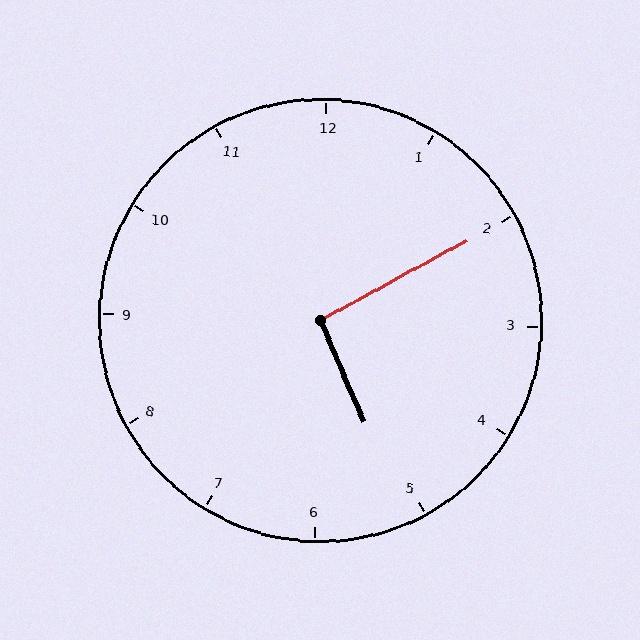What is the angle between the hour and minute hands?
Approximately 95 degrees.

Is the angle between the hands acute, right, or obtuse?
It is right.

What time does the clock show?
5:10.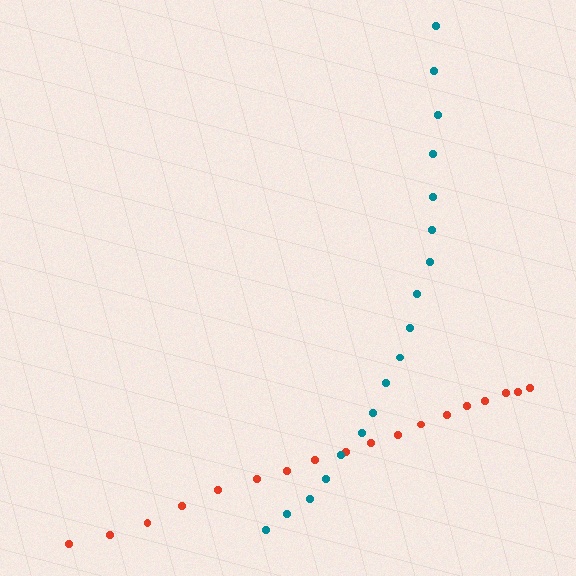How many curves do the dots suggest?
There are 2 distinct paths.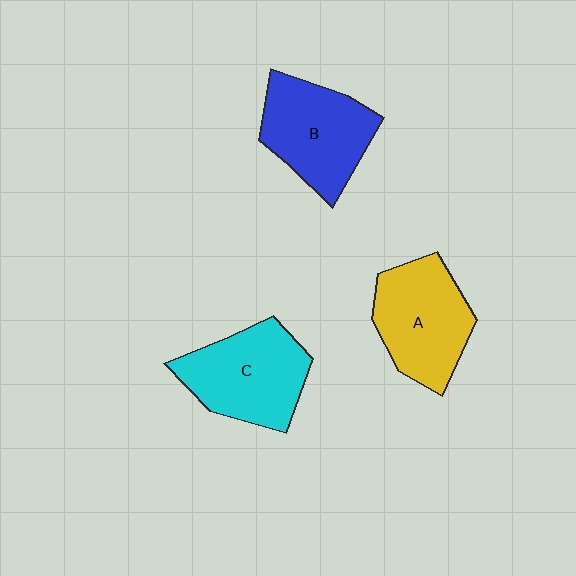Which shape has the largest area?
Shape C (cyan).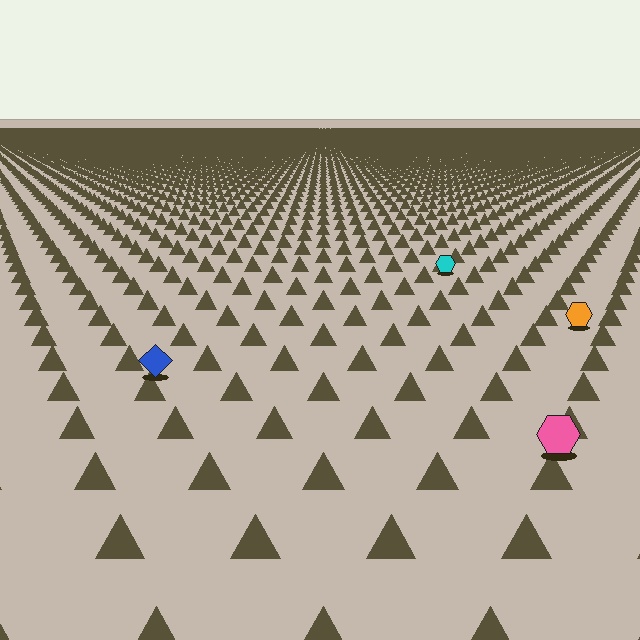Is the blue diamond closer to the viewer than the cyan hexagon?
Yes. The blue diamond is closer — you can tell from the texture gradient: the ground texture is coarser near it.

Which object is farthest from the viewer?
The cyan hexagon is farthest from the viewer. It appears smaller and the ground texture around it is denser.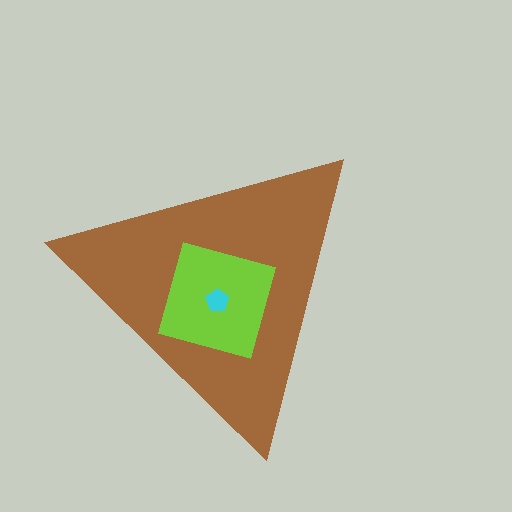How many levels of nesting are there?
3.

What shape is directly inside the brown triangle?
The lime square.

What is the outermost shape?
The brown triangle.